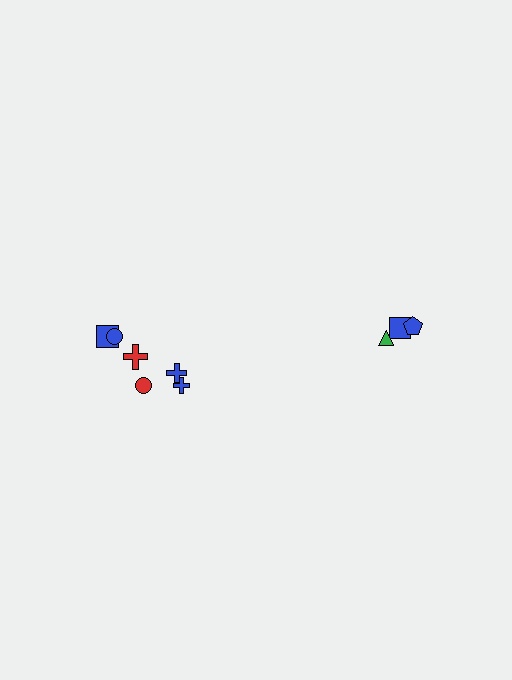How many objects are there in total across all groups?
There are 9 objects.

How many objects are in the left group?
There are 6 objects.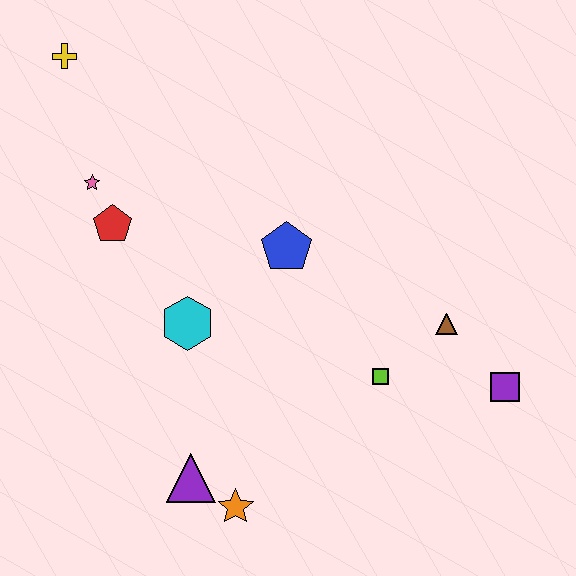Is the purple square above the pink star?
No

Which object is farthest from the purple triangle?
The yellow cross is farthest from the purple triangle.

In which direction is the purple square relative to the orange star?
The purple square is to the right of the orange star.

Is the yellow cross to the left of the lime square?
Yes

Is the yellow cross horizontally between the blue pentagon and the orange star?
No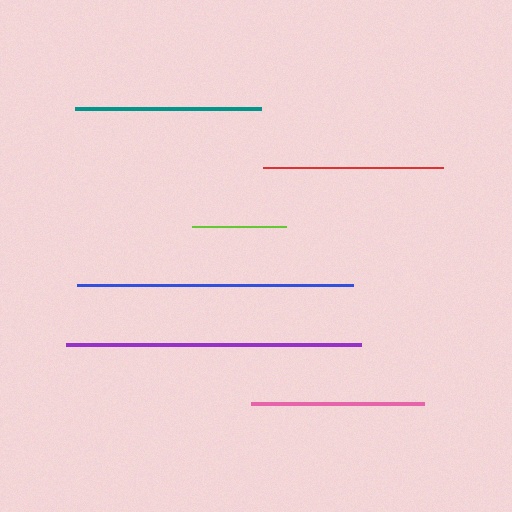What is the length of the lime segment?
The lime segment is approximately 94 pixels long.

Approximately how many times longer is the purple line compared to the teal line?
The purple line is approximately 1.6 times the length of the teal line.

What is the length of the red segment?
The red segment is approximately 180 pixels long.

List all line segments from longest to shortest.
From longest to shortest: purple, blue, teal, red, pink, lime.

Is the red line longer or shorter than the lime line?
The red line is longer than the lime line.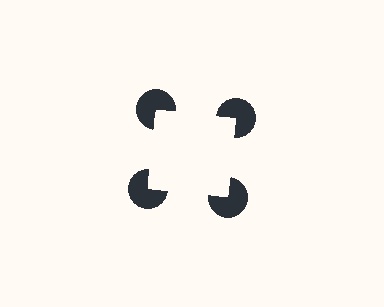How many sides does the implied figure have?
4 sides.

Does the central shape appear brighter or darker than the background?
It typically appears slightly brighter than the background, even though no actual brightness change is drawn.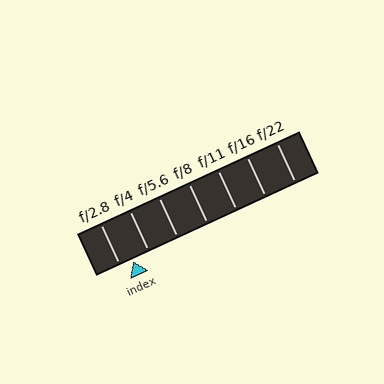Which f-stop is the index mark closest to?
The index mark is closest to f/2.8.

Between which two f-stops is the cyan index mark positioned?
The index mark is between f/2.8 and f/4.